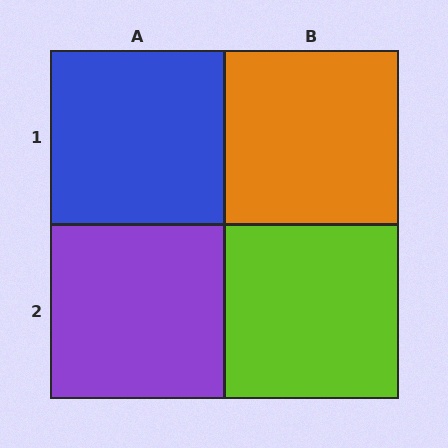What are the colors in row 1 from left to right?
Blue, orange.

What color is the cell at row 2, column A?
Purple.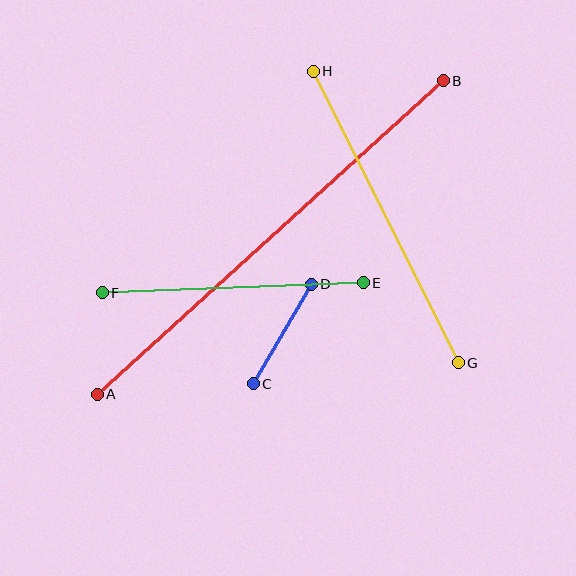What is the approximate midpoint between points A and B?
The midpoint is at approximately (270, 237) pixels.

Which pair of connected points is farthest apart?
Points A and B are farthest apart.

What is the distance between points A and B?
The distance is approximately 467 pixels.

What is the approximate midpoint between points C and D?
The midpoint is at approximately (282, 334) pixels.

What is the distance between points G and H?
The distance is approximately 325 pixels.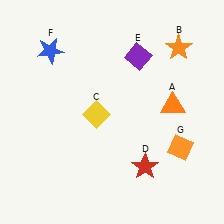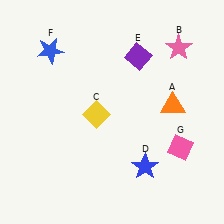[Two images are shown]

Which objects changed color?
B changed from orange to pink. D changed from red to blue. G changed from orange to pink.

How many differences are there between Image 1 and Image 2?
There are 3 differences between the two images.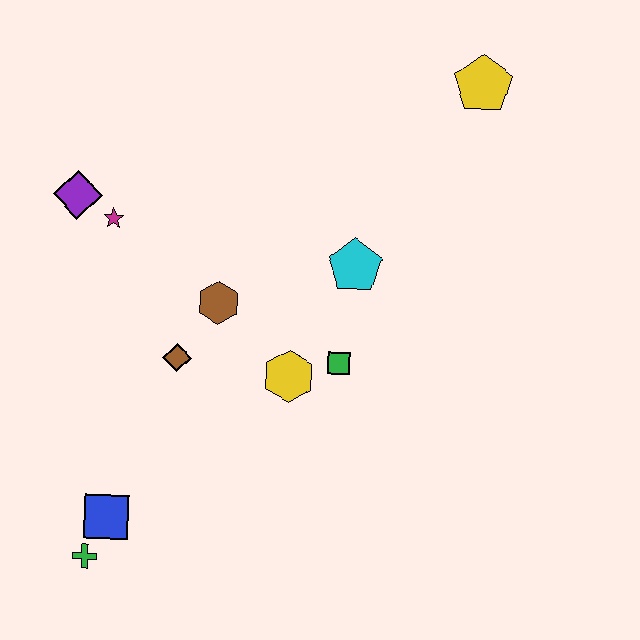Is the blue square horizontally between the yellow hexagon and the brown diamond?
No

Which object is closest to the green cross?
The blue square is closest to the green cross.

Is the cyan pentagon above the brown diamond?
Yes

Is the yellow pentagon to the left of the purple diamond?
No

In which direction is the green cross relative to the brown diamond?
The green cross is below the brown diamond.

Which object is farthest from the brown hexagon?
The yellow pentagon is farthest from the brown hexagon.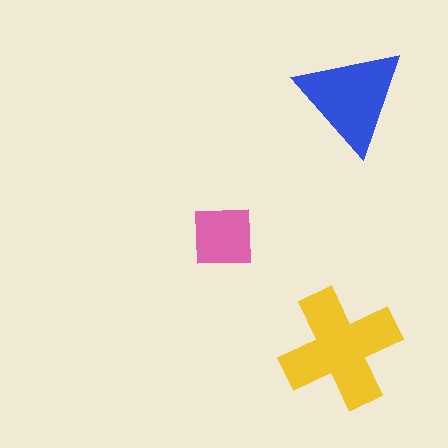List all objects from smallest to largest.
The pink square, the blue triangle, the yellow cross.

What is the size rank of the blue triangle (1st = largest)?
2nd.